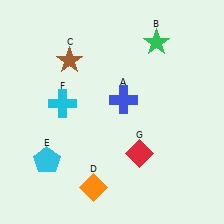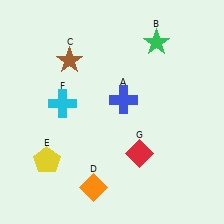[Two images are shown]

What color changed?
The pentagon (E) changed from cyan in Image 1 to yellow in Image 2.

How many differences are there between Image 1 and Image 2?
There is 1 difference between the two images.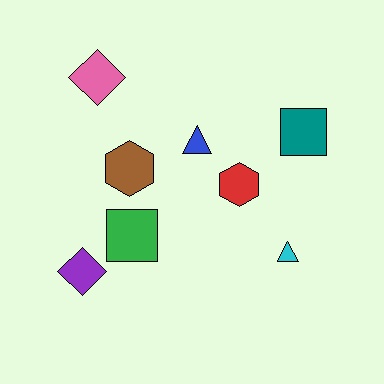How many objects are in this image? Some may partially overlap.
There are 8 objects.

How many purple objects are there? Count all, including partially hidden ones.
There is 1 purple object.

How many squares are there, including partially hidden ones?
There are 2 squares.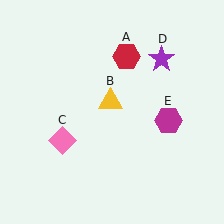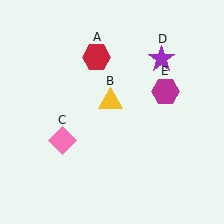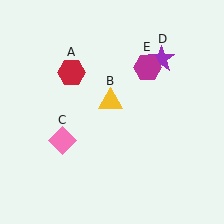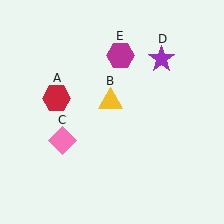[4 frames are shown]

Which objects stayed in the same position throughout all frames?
Yellow triangle (object B) and pink diamond (object C) and purple star (object D) remained stationary.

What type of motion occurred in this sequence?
The red hexagon (object A), magenta hexagon (object E) rotated counterclockwise around the center of the scene.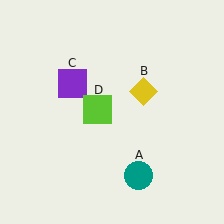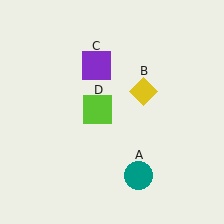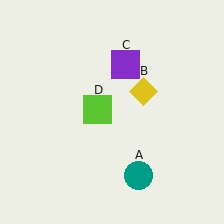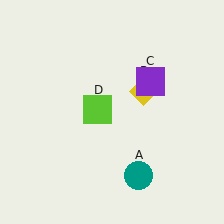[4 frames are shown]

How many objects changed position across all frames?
1 object changed position: purple square (object C).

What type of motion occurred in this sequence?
The purple square (object C) rotated clockwise around the center of the scene.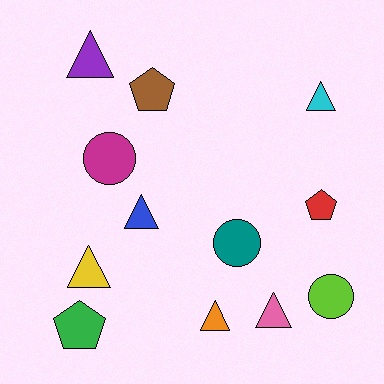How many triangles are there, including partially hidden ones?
There are 6 triangles.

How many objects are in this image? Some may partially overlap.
There are 12 objects.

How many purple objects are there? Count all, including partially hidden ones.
There is 1 purple object.